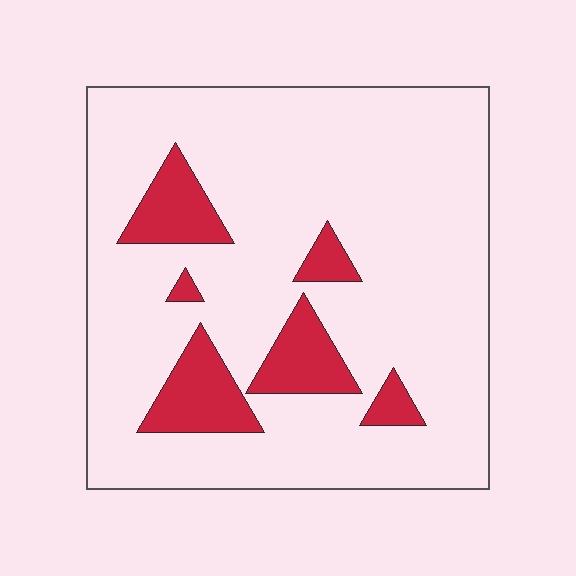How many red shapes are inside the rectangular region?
6.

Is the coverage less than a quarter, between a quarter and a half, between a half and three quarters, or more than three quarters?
Less than a quarter.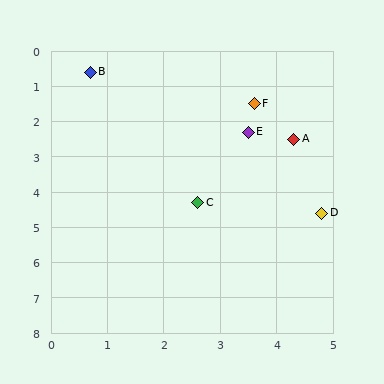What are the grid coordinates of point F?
Point F is at approximately (3.6, 1.5).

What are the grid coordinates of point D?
Point D is at approximately (4.8, 4.6).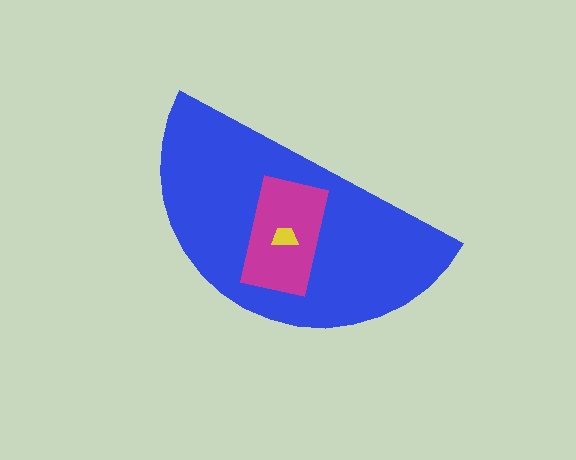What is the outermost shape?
The blue semicircle.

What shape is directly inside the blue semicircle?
The magenta rectangle.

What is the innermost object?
The yellow trapezoid.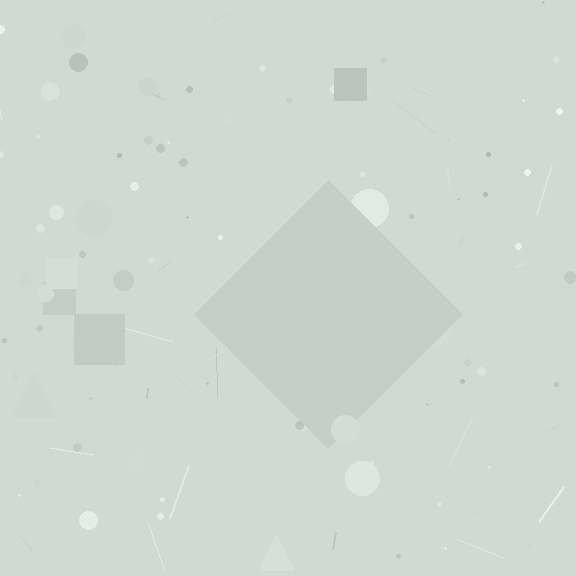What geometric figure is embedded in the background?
A diamond is embedded in the background.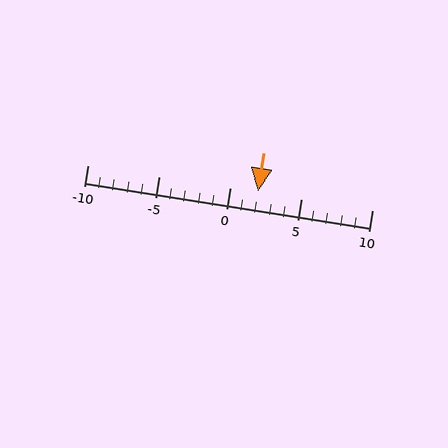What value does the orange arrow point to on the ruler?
The orange arrow points to approximately 2.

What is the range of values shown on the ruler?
The ruler shows values from -10 to 10.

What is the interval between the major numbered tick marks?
The major tick marks are spaced 5 units apart.